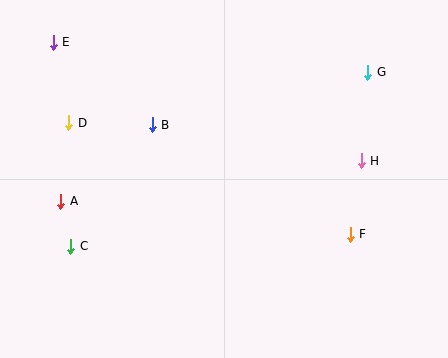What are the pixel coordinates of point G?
Point G is at (368, 73).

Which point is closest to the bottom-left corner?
Point C is closest to the bottom-left corner.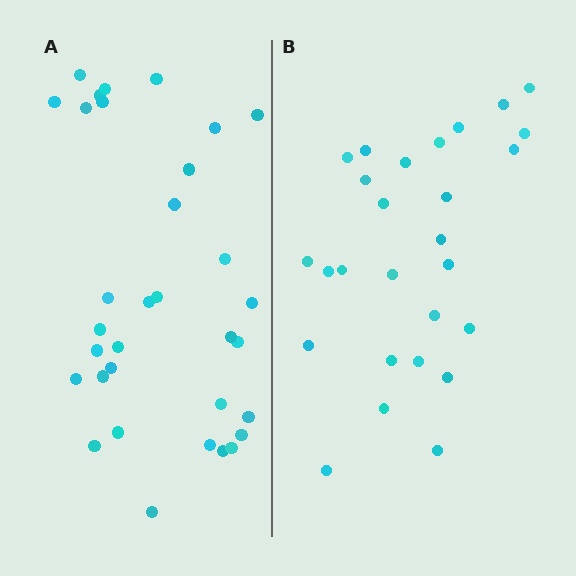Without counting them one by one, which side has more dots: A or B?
Region A (the left region) has more dots.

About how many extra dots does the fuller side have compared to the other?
Region A has about 6 more dots than region B.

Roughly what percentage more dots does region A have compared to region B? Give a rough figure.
About 20% more.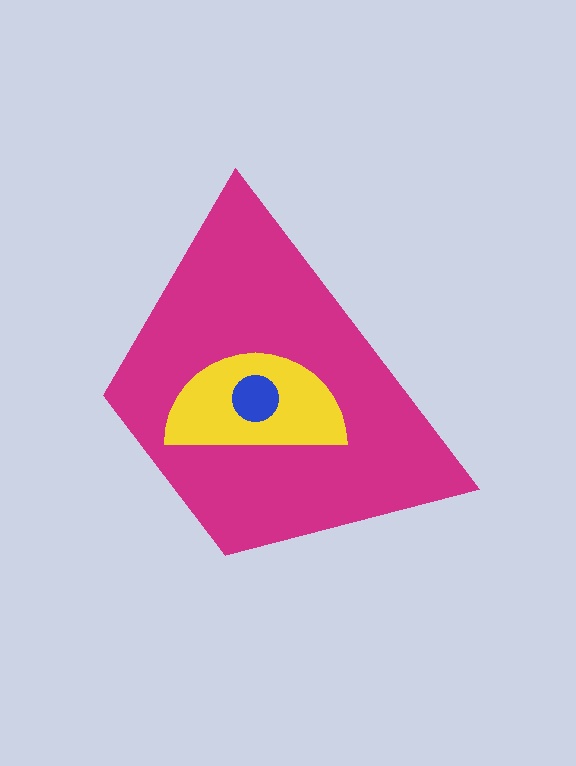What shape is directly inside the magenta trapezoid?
The yellow semicircle.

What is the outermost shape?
The magenta trapezoid.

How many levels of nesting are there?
3.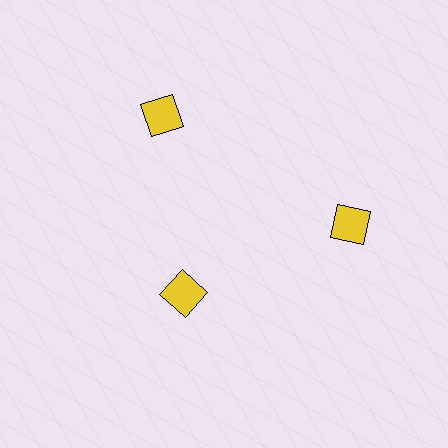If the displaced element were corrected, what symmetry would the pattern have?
It would have 3-fold rotational symmetry — the pattern would map onto itself every 120 degrees.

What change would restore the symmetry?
The symmetry would be restored by moving it outward, back onto the ring so that all 3 squares sit at equal angles and equal distance from the center.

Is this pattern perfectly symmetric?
No. The 3 yellow squares are arranged in a ring, but one element near the 7 o'clock position is pulled inward toward the center, breaking the 3-fold rotational symmetry.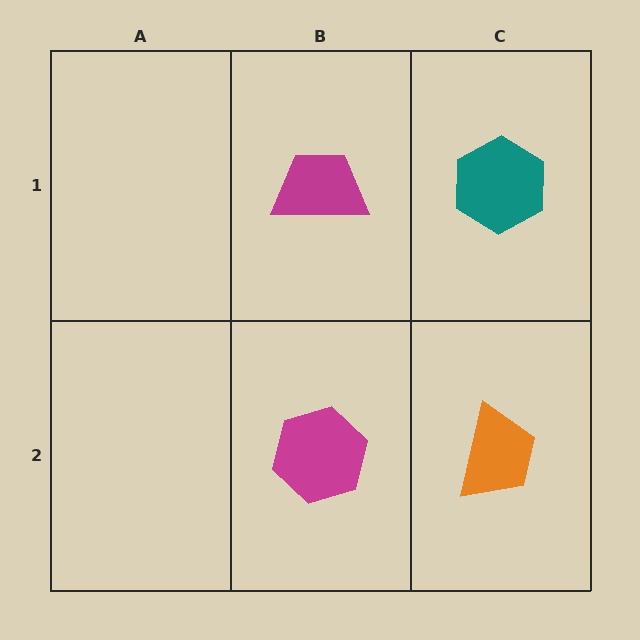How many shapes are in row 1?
2 shapes.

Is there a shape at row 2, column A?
No, that cell is empty.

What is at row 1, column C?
A teal hexagon.